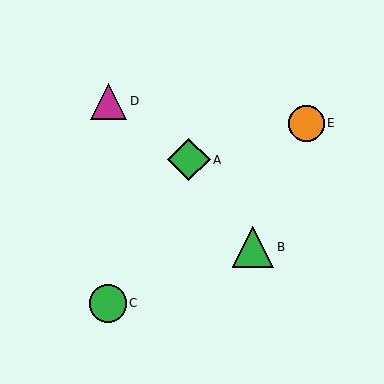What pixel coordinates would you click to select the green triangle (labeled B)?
Click at (253, 247) to select the green triangle B.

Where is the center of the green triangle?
The center of the green triangle is at (253, 247).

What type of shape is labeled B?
Shape B is a green triangle.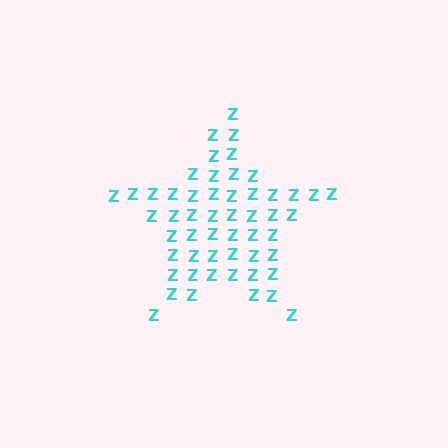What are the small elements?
The small elements are letter Z's.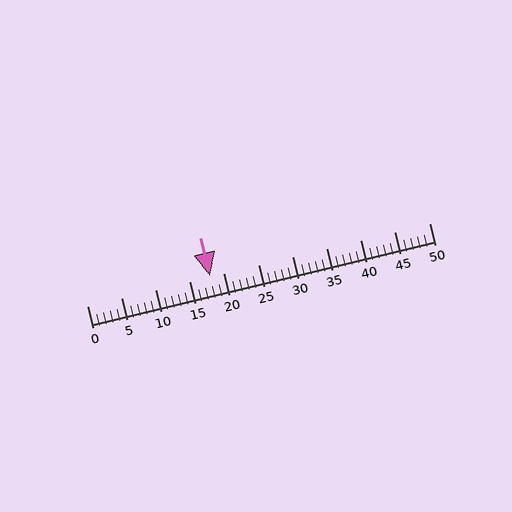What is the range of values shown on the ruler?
The ruler shows values from 0 to 50.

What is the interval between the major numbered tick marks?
The major tick marks are spaced 5 units apart.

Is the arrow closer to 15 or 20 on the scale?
The arrow is closer to 20.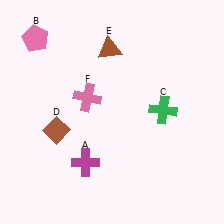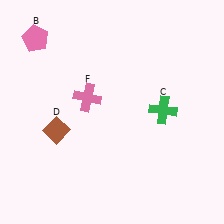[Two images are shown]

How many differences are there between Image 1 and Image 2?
There are 2 differences between the two images.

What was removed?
The brown triangle (E), the magenta cross (A) were removed in Image 2.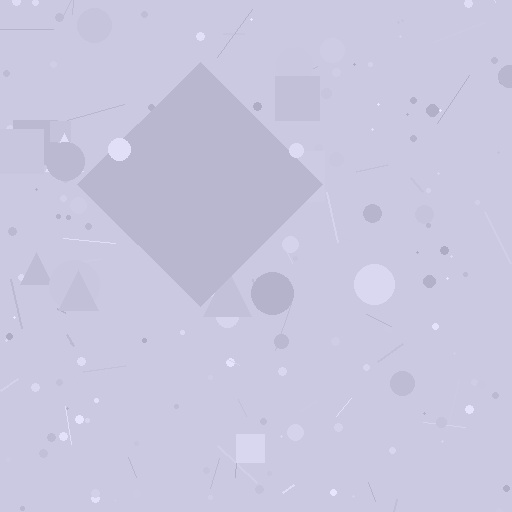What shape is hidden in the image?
A diamond is hidden in the image.